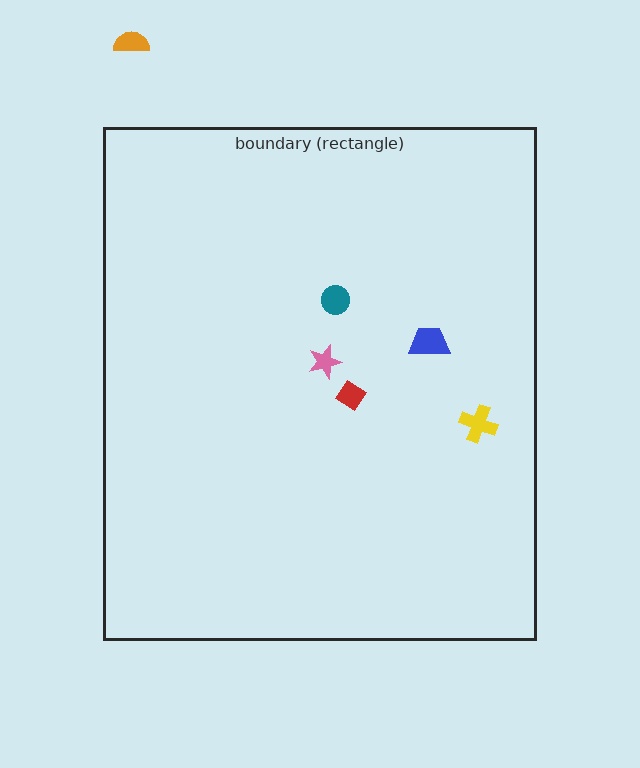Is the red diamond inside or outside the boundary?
Inside.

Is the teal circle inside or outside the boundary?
Inside.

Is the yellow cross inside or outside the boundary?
Inside.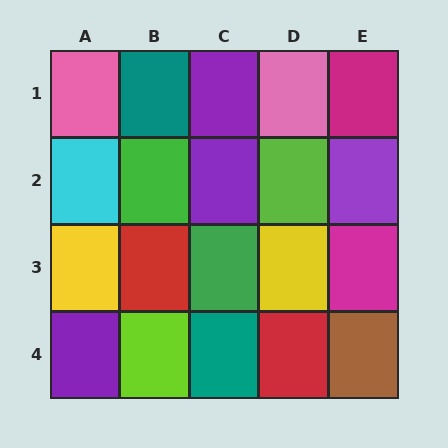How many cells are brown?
1 cell is brown.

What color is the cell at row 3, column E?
Magenta.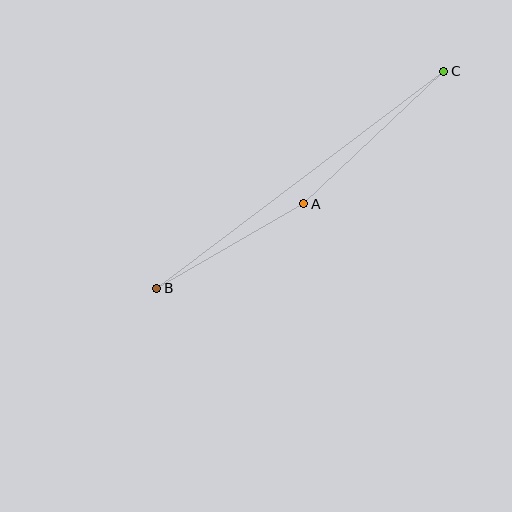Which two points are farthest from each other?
Points B and C are farthest from each other.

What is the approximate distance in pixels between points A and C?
The distance between A and C is approximately 193 pixels.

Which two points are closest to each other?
Points A and B are closest to each other.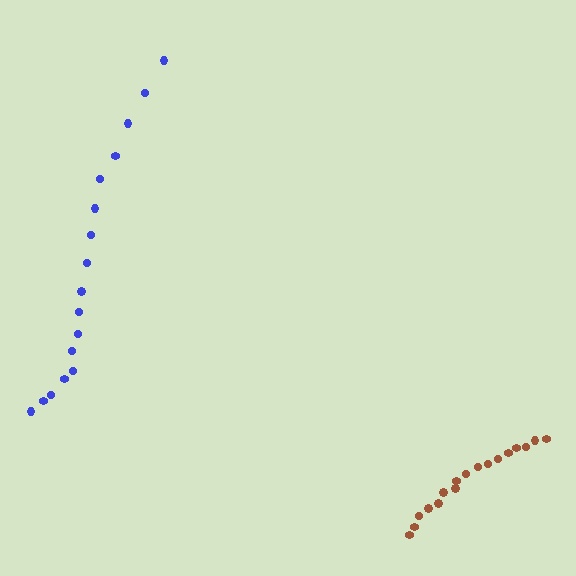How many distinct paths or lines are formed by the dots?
There are 2 distinct paths.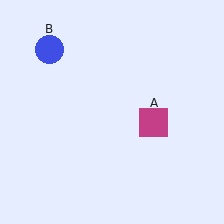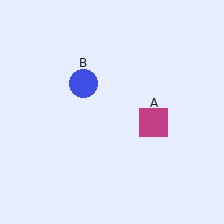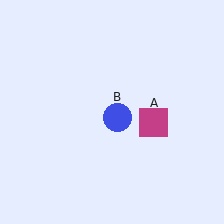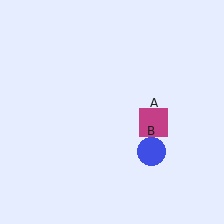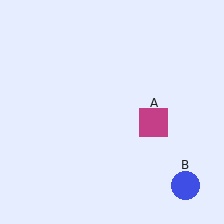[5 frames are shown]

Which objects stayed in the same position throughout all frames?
Magenta square (object A) remained stationary.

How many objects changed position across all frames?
1 object changed position: blue circle (object B).